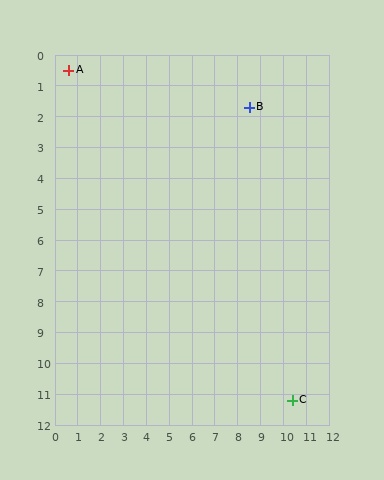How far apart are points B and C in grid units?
Points B and C are about 9.7 grid units apart.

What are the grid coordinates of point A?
Point A is at approximately (0.6, 0.5).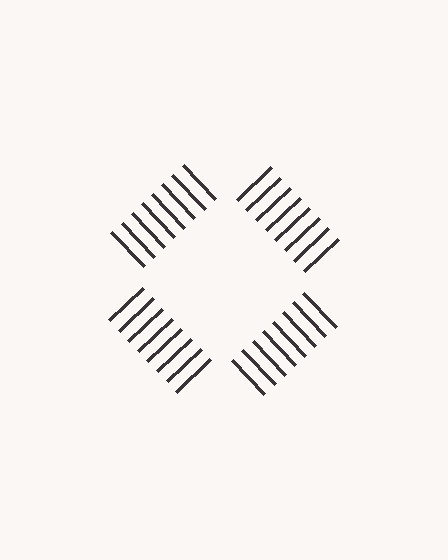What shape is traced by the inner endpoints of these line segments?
An illusory square — the line segments terminate on its edges but no continuous stroke is drawn.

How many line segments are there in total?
32 — 8 along each of the 4 edges.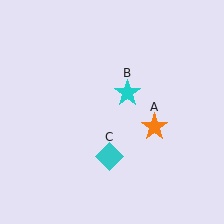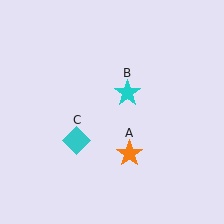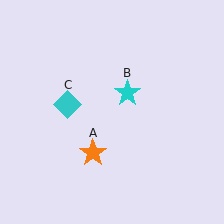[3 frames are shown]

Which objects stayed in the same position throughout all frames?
Cyan star (object B) remained stationary.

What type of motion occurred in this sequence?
The orange star (object A), cyan diamond (object C) rotated clockwise around the center of the scene.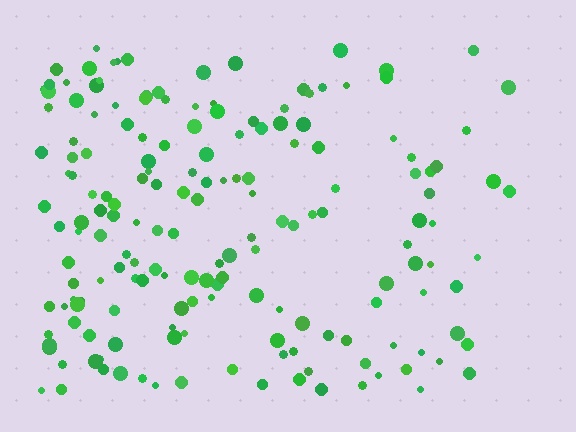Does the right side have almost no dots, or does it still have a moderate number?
Still a moderate number, just noticeably fewer than the left.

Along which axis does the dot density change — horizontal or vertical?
Horizontal.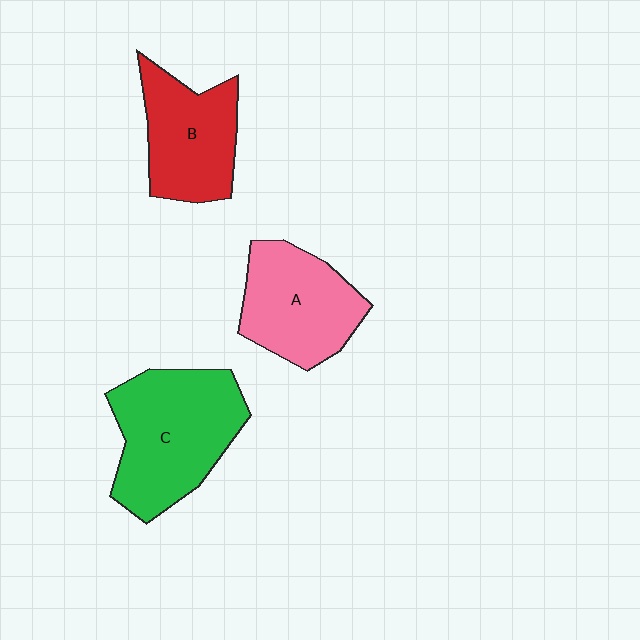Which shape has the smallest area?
Shape B (red).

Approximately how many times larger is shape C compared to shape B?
Approximately 1.4 times.